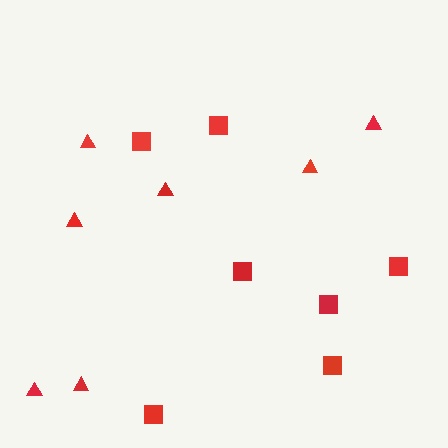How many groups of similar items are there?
There are 2 groups: one group of squares (7) and one group of triangles (7).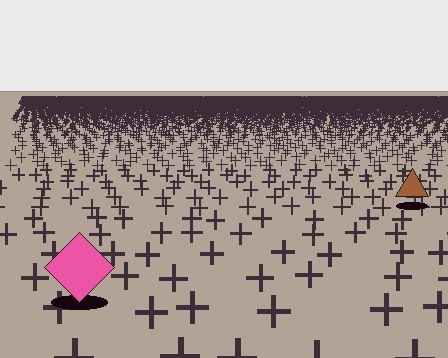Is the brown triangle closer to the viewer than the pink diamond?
No. The pink diamond is closer — you can tell from the texture gradient: the ground texture is coarser near it.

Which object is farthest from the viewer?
The brown triangle is farthest from the viewer. It appears smaller and the ground texture around it is denser.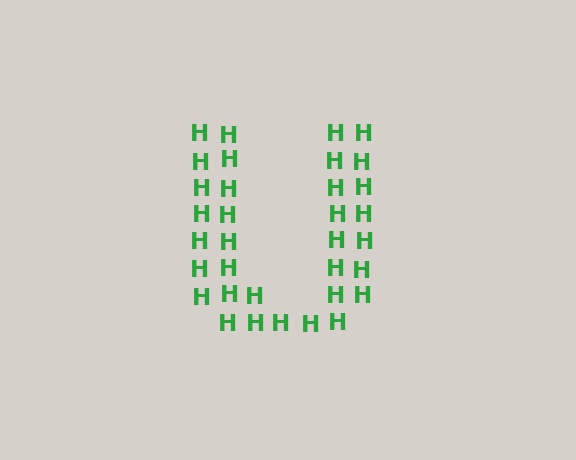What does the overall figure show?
The overall figure shows the letter U.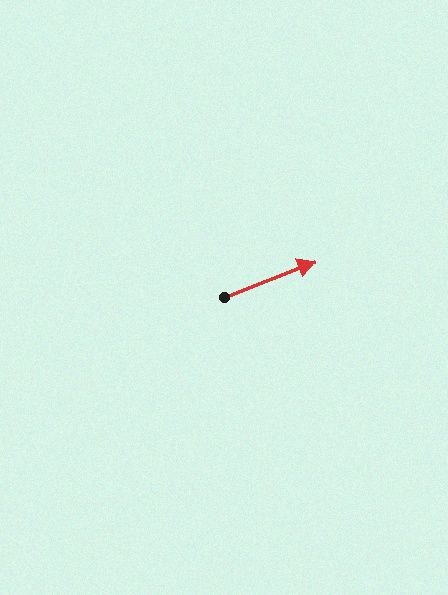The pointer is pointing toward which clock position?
Roughly 2 o'clock.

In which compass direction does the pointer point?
East.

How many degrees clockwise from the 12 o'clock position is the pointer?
Approximately 68 degrees.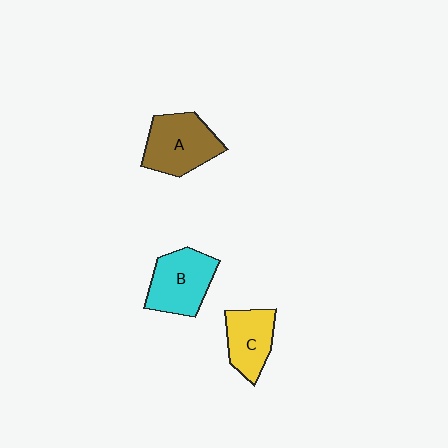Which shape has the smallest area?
Shape C (yellow).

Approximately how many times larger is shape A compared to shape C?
Approximately 1.3 times.